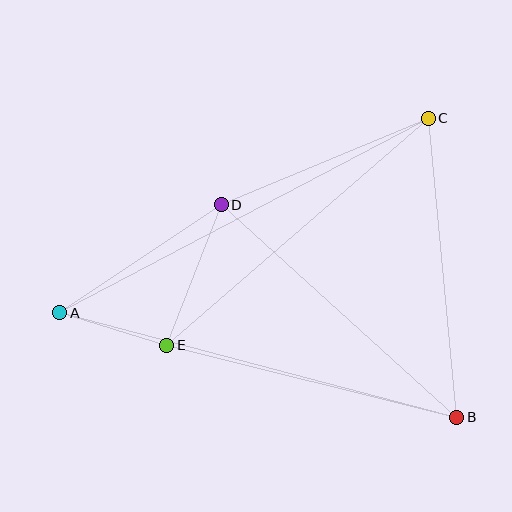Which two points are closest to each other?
Points A and E are closest to each other.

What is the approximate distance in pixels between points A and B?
The distance between A and B is approximately 411 pixels.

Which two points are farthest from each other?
Points A and C are farthest from each other.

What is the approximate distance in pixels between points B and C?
The distance between B and C is approximately 300 pixels.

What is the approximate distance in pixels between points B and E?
The distance between B and E is approximately 299 pixels.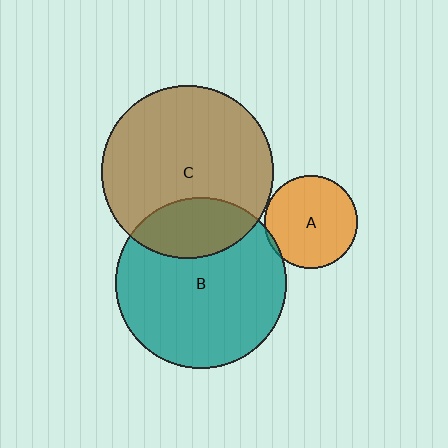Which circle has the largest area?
Circle C (brown).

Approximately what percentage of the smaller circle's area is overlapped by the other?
Approximately 5%.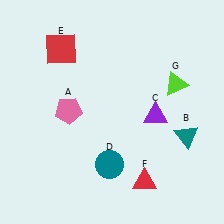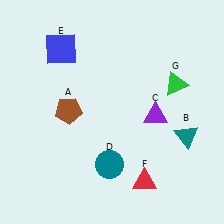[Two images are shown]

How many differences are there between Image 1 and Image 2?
There are 3 differences between the two images.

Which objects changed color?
A changed from pink to brown. E changed from red to blue. G changed from lime to green.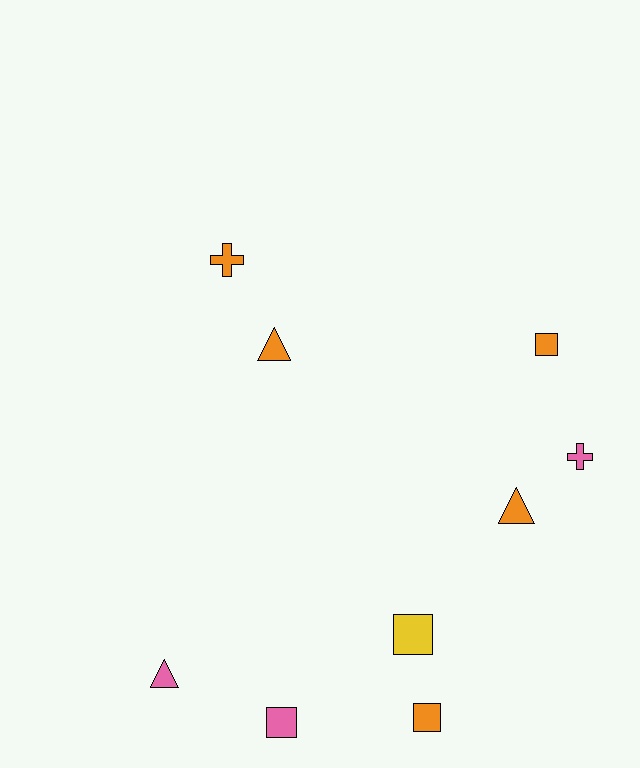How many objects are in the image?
There are 9 objects.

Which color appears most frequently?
Orange, with 5 objects.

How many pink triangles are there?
There is 1 pink triangle.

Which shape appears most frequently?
Square, with 4 objects.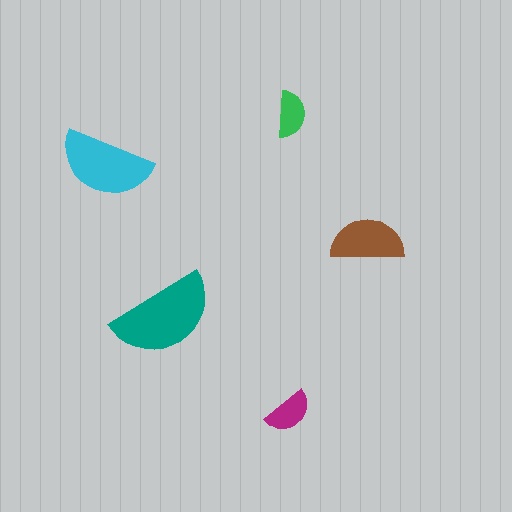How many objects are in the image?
There are 5 objects in the image.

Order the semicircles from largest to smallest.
the teal one, the cyan one, the brown one, the magenta one, the green one.